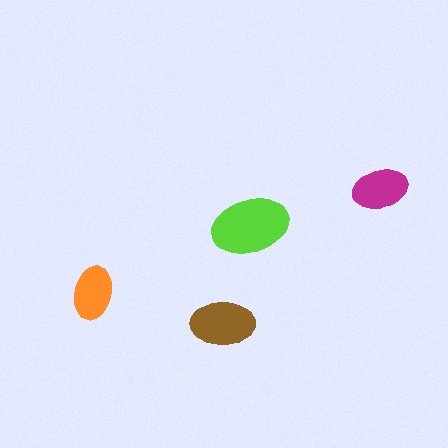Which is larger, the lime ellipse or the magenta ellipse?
The lime one.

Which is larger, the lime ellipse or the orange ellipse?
The lime one.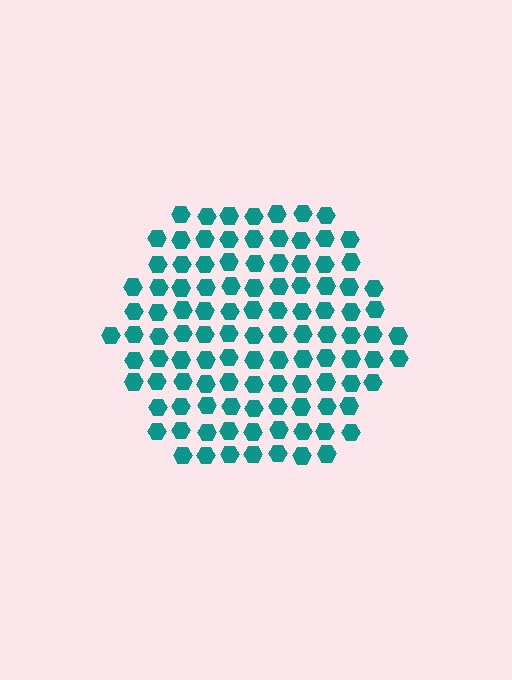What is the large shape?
The large shape is a hexagon.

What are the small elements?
The small elements are hexagons.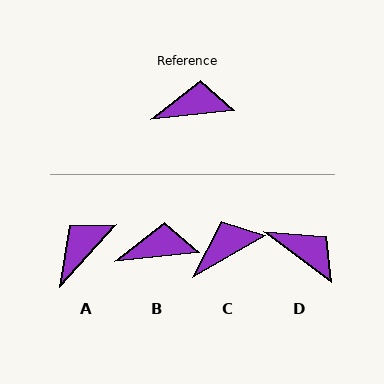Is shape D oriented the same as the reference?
No, it is off by about 42 degrees.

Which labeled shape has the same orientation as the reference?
B.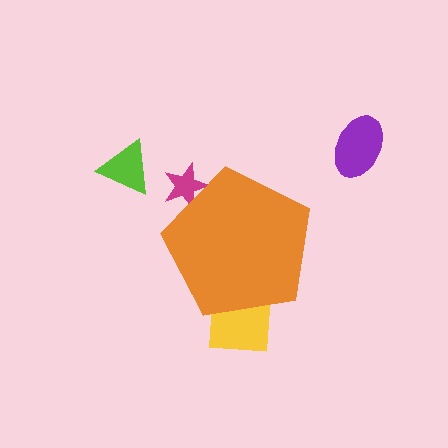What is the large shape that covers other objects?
An orange pentagon.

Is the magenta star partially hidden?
Yes, the magenta star is partially hidden behind the orange pentagon.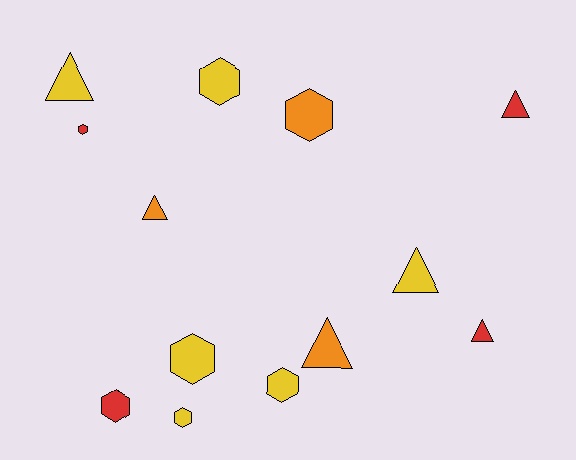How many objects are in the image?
There are 13 objects.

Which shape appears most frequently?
Hexagon, with 7 objects.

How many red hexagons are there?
There are 2 red hexagons.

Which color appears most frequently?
Yellow, with 6 objects.